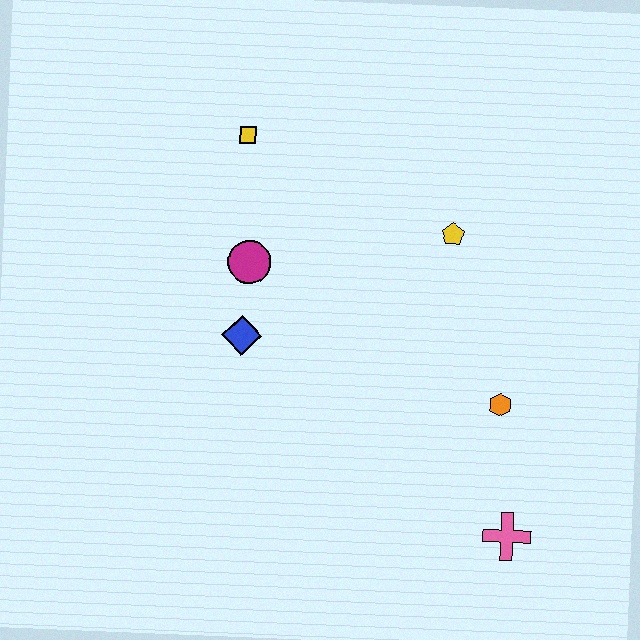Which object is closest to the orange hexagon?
The pink cross is closest to the orange hexagon.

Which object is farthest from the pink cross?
The yellow square is farthest from the pink cross.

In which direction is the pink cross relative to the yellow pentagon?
The pink cross is below the yellow pentagon.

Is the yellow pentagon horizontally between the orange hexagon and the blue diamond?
Yes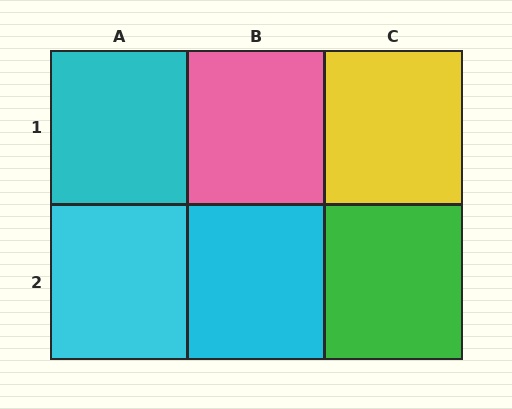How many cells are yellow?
1 cell is yellow.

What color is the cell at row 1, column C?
Yellow.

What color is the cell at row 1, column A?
Cyan.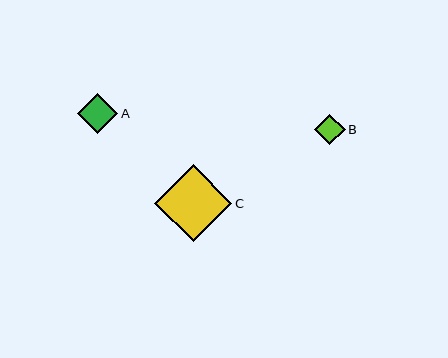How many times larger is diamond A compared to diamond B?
Diamond A is approximately 1.3 times the size of diamond B.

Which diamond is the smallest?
Diamond B is the smallest with a size of approximately 30 pixels.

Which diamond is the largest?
Diamond C is the largest with a size of approximately 77 pixels.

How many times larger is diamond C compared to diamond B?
Diamond C is approximately 2.5 times the size of diamond B.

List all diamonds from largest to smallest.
From largest to smallest: C, A, B.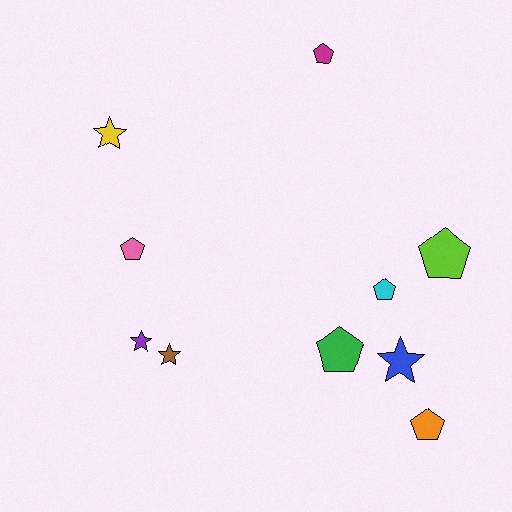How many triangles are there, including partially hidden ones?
There are no triangles.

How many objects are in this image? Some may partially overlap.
There are 10 objects.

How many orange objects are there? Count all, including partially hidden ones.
There is 1 orange object.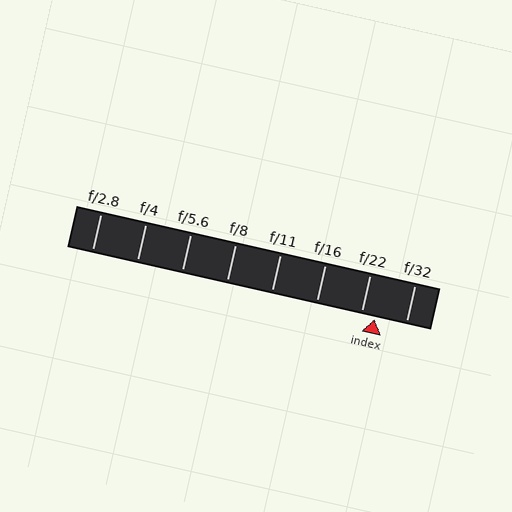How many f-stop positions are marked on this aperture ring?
There are 8 f-stop positions marked.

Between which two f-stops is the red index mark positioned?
The index mark is between f/22 and f/32.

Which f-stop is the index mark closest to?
The index mark is closest to f/22.